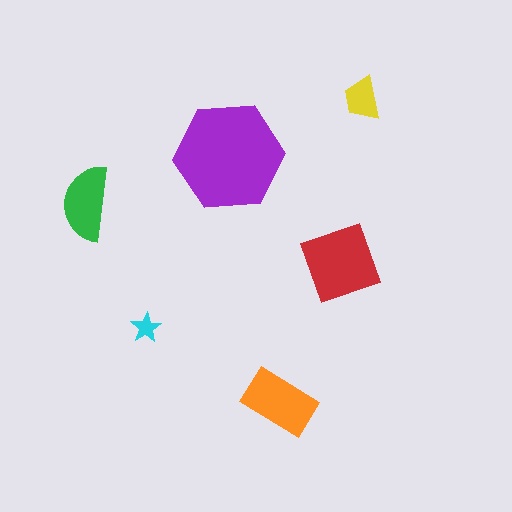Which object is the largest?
The purple hexagon.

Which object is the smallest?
The cyan star.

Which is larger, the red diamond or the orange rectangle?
The red diamond.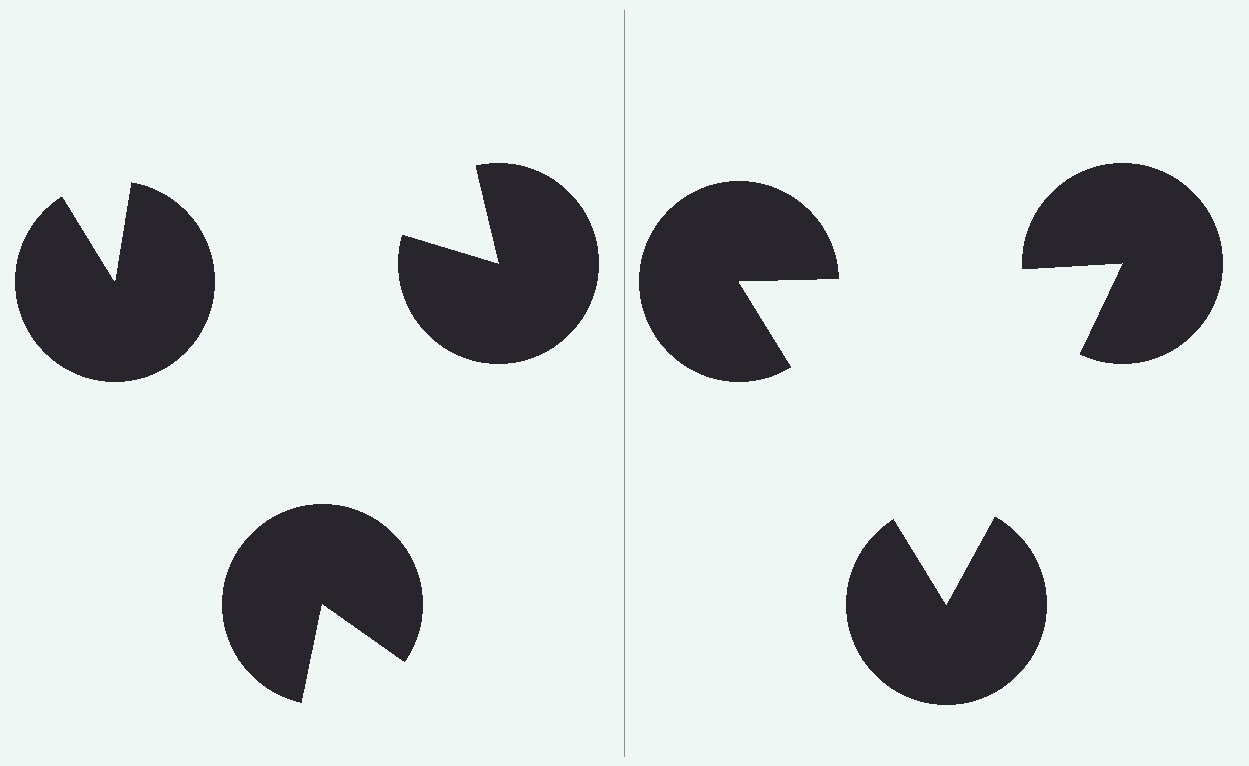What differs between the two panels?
The pac-man discs are positioned identically on both sides; only the wedge orientations differ. On the right they align to a triangle; on the left they are misaligned.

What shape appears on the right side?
An illusory triangle.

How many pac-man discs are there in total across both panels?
6 — 3 on each side.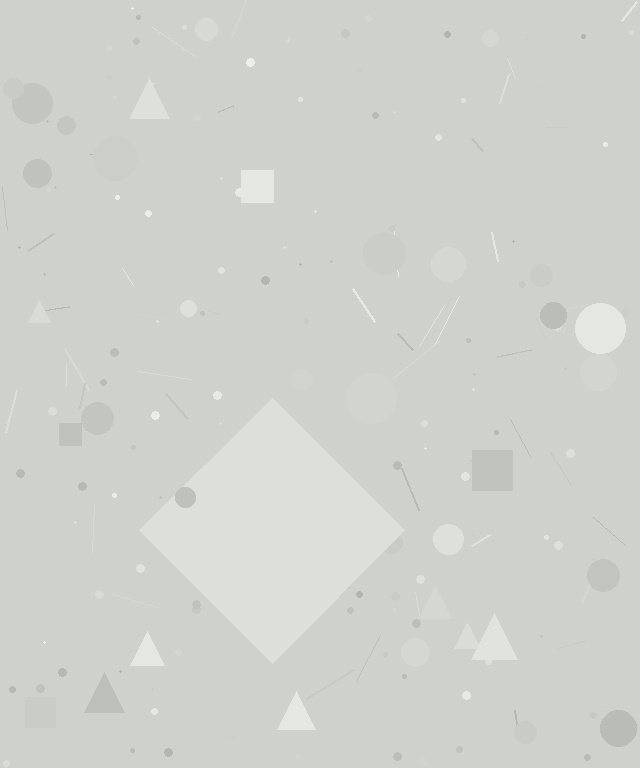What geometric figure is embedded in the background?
A diamond is embedded in the background.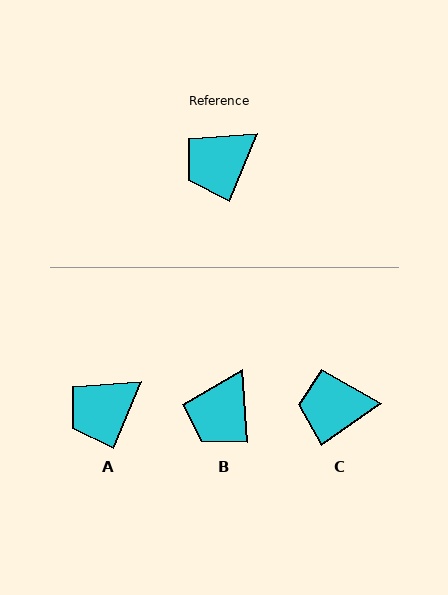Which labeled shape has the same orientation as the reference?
A.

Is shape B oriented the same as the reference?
No, it is off by about 26 degrees.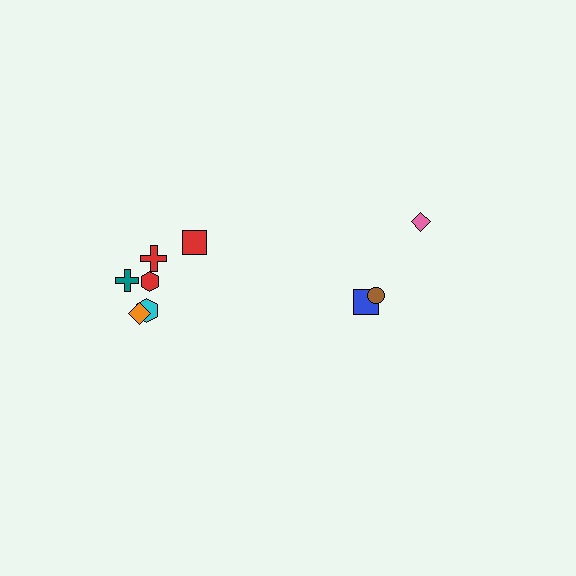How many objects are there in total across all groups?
There are 9 objects.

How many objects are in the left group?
There are 6 objects.